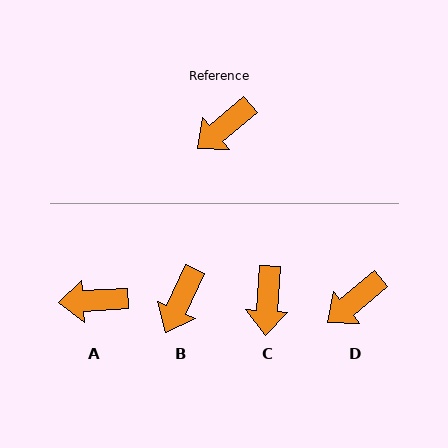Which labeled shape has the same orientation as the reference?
D.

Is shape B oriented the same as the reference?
No, it is off by about 25 degrees.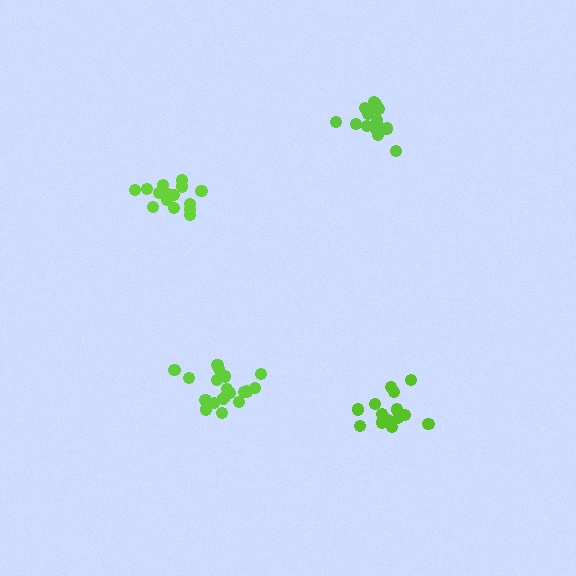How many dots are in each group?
Group 1: 14 dots, Group 2: 15 dots, Group 3: 19 dots, Group 4: 14 dots (62 total).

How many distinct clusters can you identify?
There are 4 distinct clusters.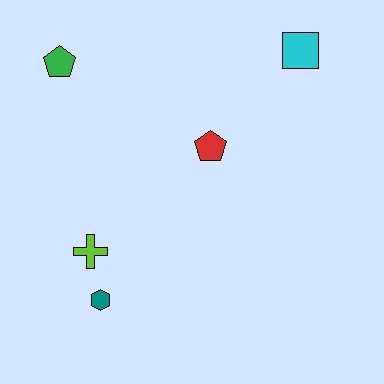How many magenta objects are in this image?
There are no magenta objects.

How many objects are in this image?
There are 5 objects.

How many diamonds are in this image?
There are no diamonds.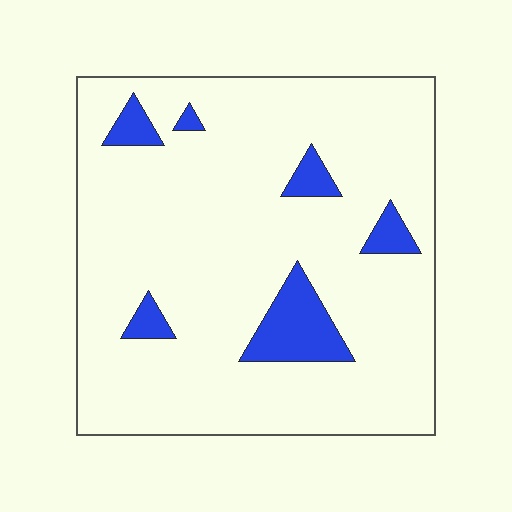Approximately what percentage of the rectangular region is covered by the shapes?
Approximately 10%.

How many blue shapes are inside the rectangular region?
6.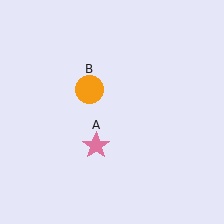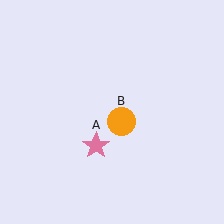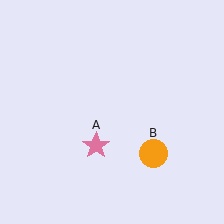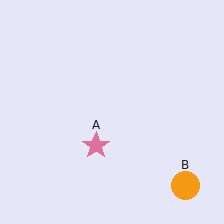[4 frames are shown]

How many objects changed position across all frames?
1 object changed position: orange circle (object B).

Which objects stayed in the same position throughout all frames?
Pink star (object A) remained stationary.